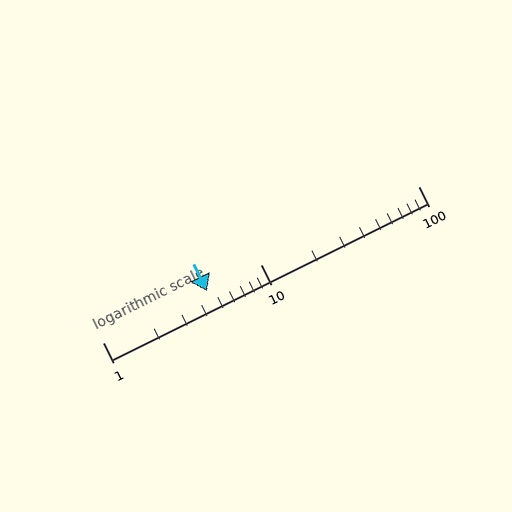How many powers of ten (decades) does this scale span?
The scale spans 2 decades, from 1 to 100.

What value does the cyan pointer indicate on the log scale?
The pointer indicates approximately 4.6.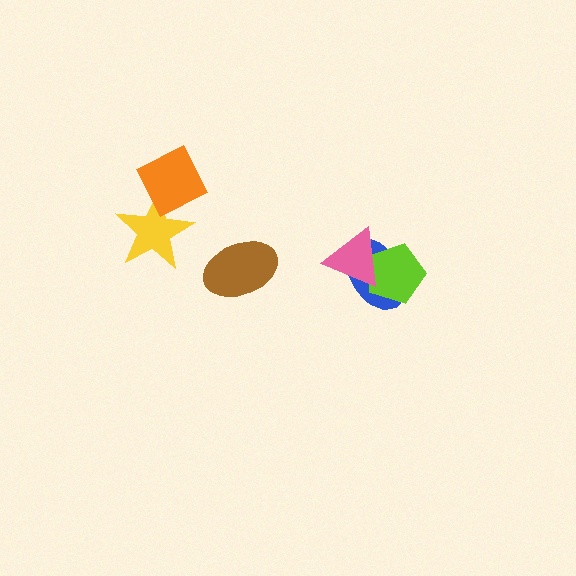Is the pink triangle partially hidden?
No, no other shape covers it.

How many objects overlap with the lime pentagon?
2 objects overlap with the lime pentagon.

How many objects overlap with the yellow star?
1 object overlaps with the yellow star.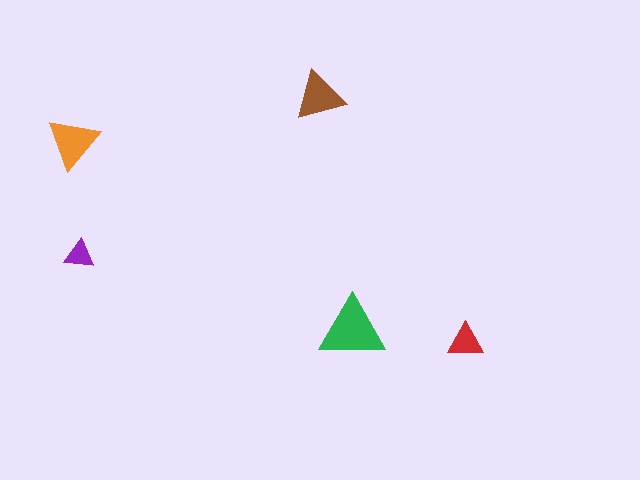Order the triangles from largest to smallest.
the green one, the orange one, the brown one, the red one, the purple one.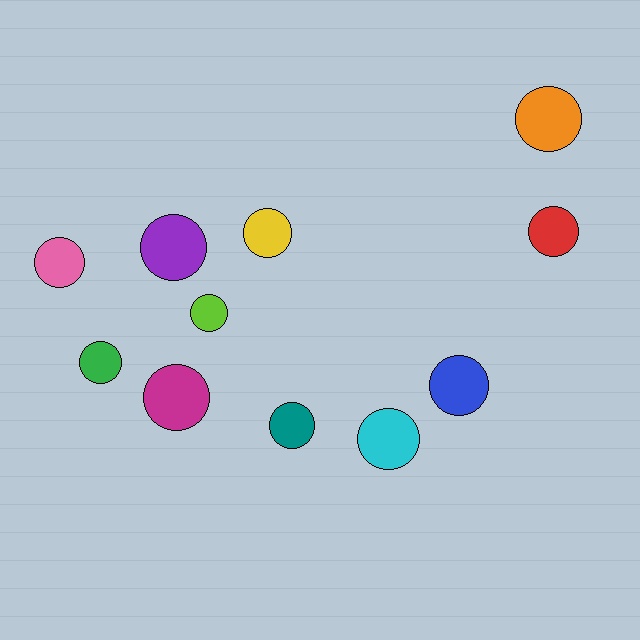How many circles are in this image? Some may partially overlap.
There are 11 circles.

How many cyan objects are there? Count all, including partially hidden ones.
There is 1 cyan object.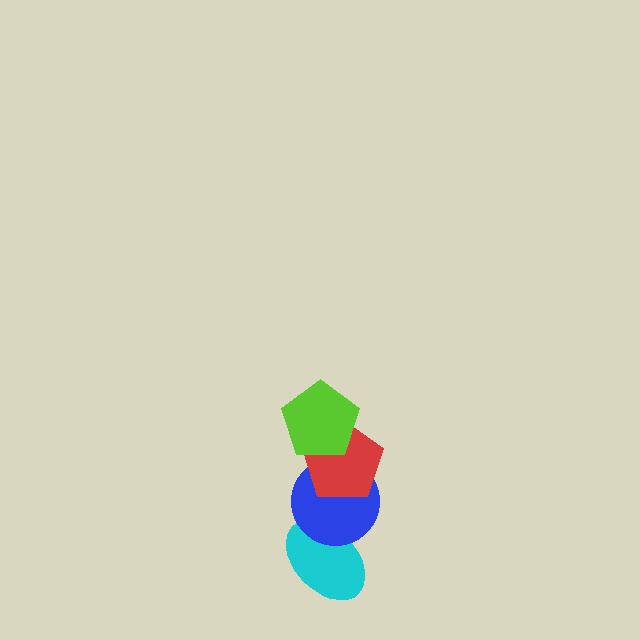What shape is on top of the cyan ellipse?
The blue circle is on top of the cyan ellipse.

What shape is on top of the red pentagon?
The lime pentagon is on top of the red pentagon.